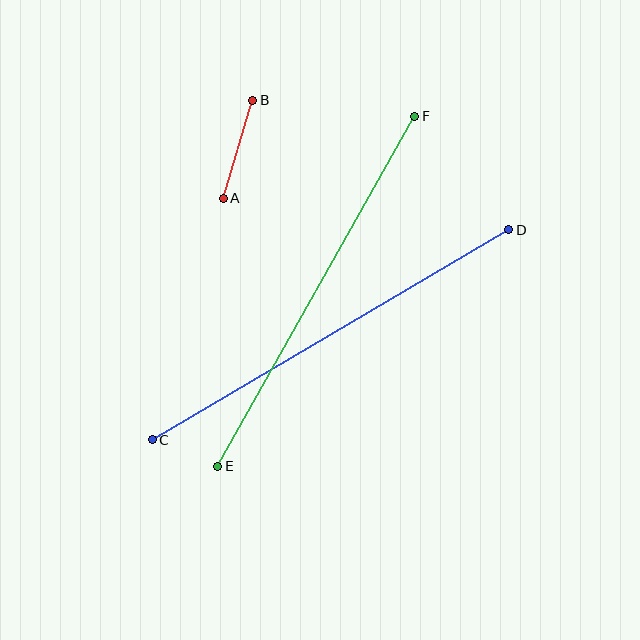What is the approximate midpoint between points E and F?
The midpoint is at approximately (316, 291) pixels.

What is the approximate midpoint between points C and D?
The midpoint is at approximately (330, 335) pixels.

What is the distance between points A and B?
The distance is approximately 103 pixels.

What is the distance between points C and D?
The distance is approximately 414 pixels.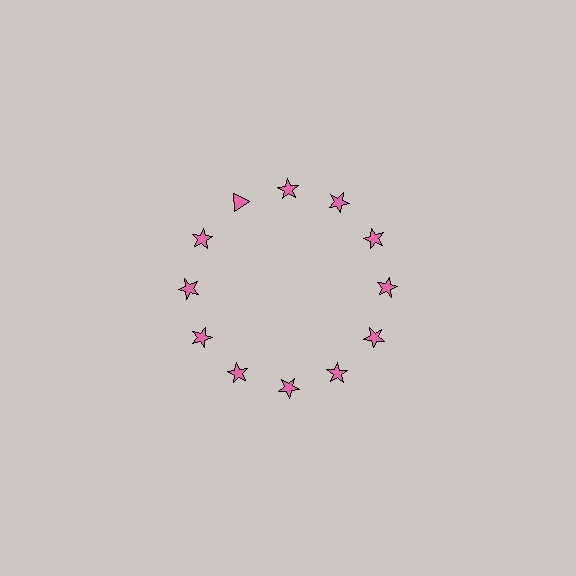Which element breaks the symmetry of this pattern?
The pink triangle at roughly the 11 o'clock position breaks the symmetry. All other shapes are pink stars.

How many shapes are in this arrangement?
There are 12 shapes arranged in a ring pattern.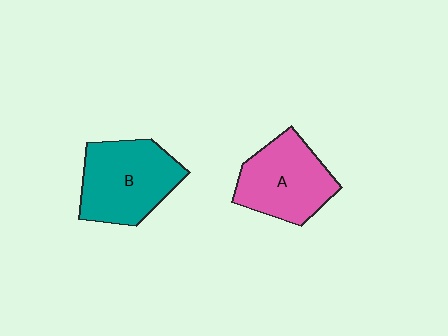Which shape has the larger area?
Shape B (teal).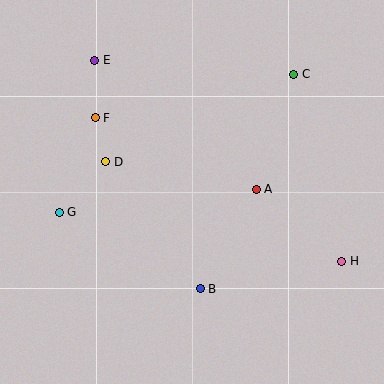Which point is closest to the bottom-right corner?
Point H is closest to the bottom-right corner.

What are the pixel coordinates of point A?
Point A is at (256, 189).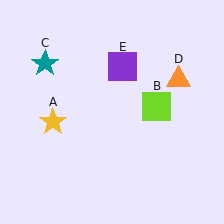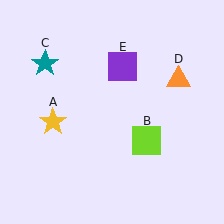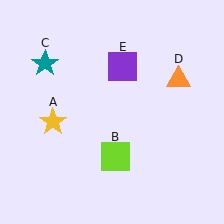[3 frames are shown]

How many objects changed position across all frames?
1 object changed position: lime square (object B).